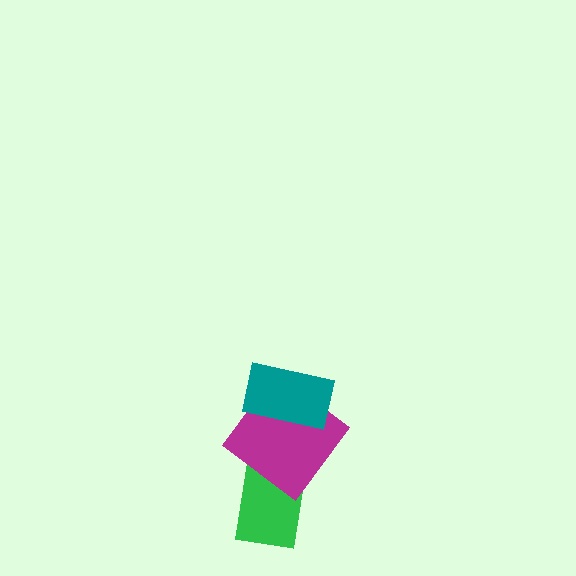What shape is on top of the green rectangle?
The magenta diamond is on top of the green rectangle.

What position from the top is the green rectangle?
The green rectangle is 3rd from the top.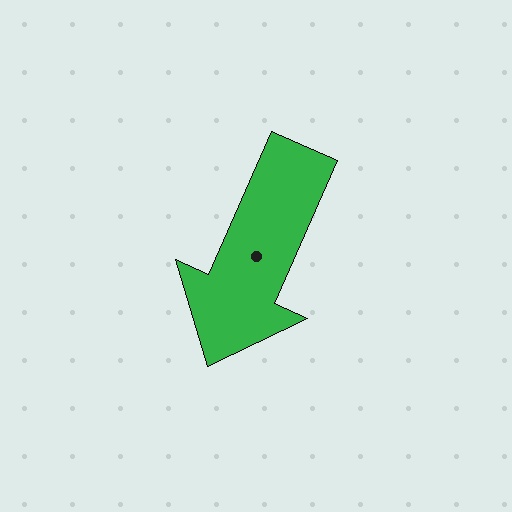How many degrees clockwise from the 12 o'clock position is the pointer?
Approximately 204 degrees.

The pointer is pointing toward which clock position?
Roughly 7 o'clock.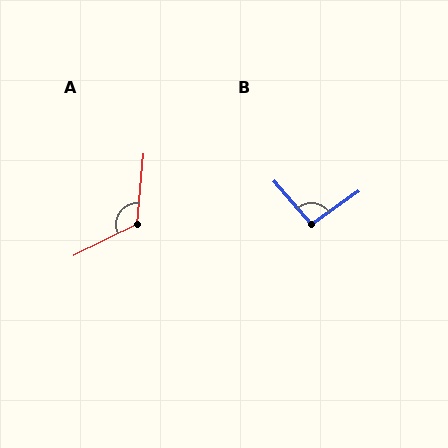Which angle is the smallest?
B, at approximately 96 degrees.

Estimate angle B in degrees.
Approximately 96 degrees.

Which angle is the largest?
A, at approximately 122 degrees.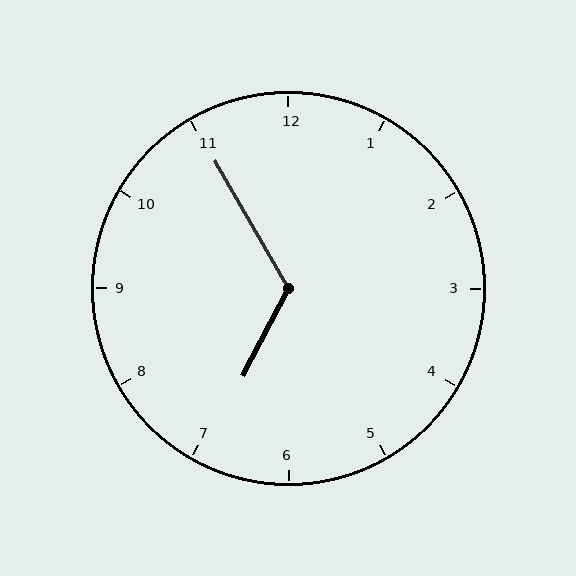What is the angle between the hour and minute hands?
Approximately 122 degrees.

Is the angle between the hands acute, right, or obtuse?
It is obtuse.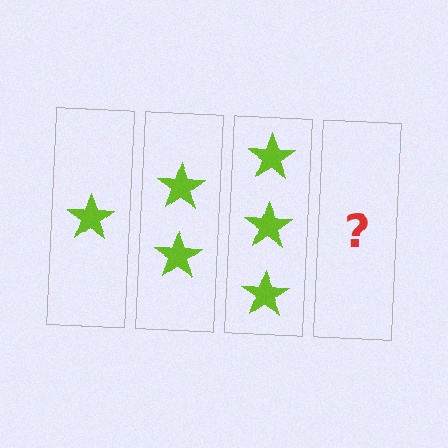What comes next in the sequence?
The next element should be 4 stars.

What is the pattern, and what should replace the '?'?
The pattern is that each step adds one more star. The '?' should be 4 stars.